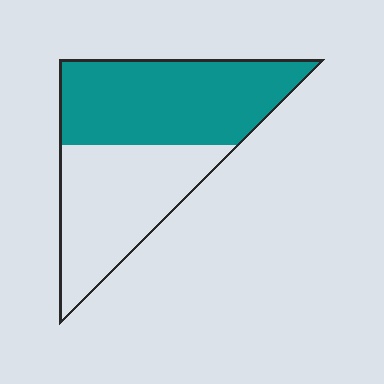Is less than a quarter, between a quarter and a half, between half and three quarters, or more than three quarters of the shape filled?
Between half and three quarters.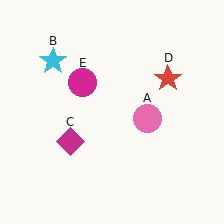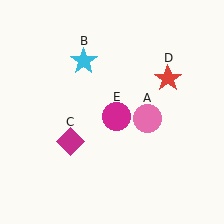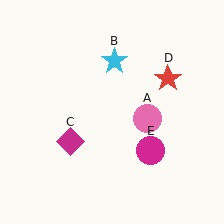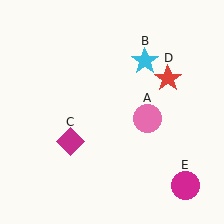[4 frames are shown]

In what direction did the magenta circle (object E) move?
The magenta circle (object E) moved down and to the right.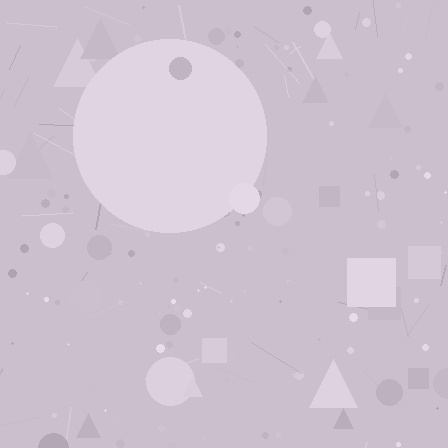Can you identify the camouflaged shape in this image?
The camouflaged shape is a circle.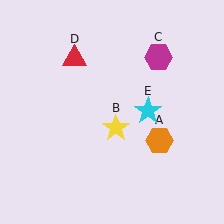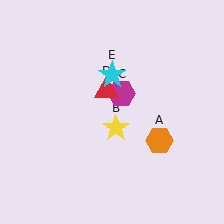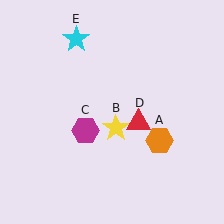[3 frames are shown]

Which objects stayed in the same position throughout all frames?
Orange hexagon (object A) and yellow star (object B) remained stationary.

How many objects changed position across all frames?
3 objects changed position: magenta hexagon (object C), red triangle (object D), cyan star (object E).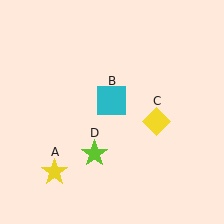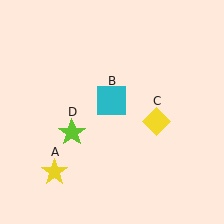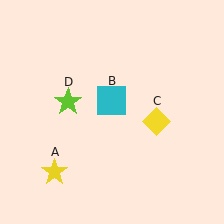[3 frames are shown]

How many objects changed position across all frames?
1 object changed position: lime star (object D).